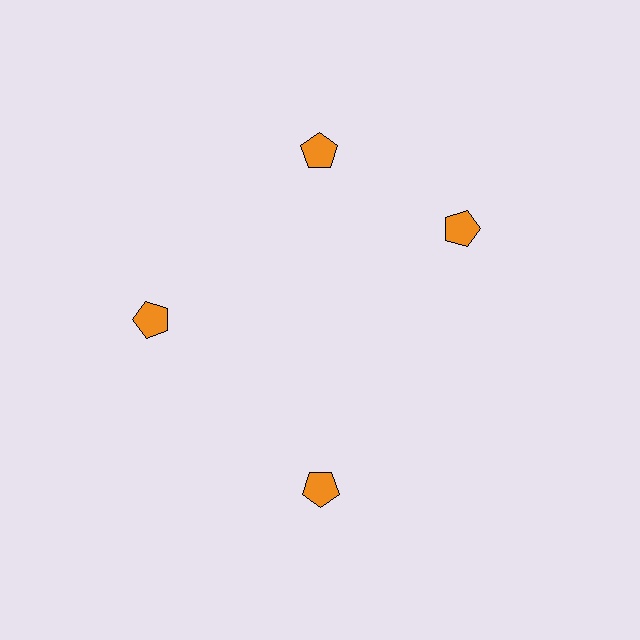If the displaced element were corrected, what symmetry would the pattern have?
It would have 4-fold rotational symmetry — the pattern would map onto itself every 90 degrees.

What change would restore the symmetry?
The symmetry would be restored by rotating it back into even spacing with its neighbors so that all 4 pentagons sit at equal angles and equal distance from the center.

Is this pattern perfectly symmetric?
No. The 4 orange pentagons are arranged in a ring, but one element near the 3 o'clock position is rotated out of alignment along the ring, breaking the 4-fold rotational symmetry.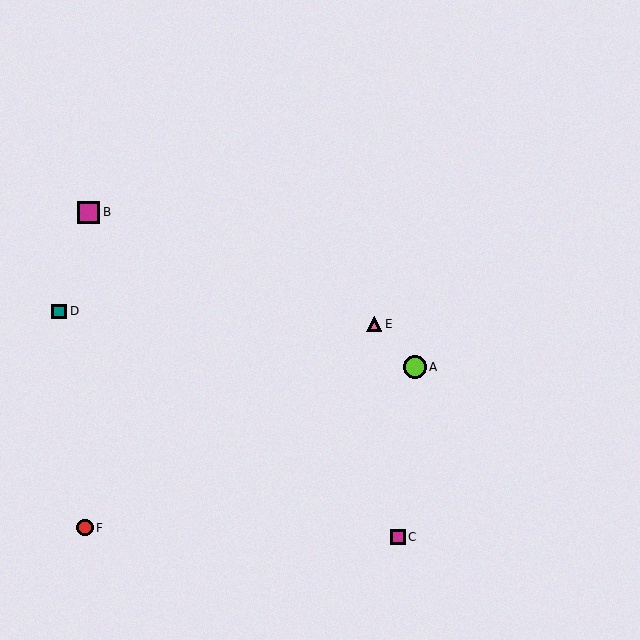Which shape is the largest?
The lime circle (labeled A) is the largest.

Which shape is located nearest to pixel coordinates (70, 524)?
The red circle (labeled F) at (85, 528) is nearest to that location.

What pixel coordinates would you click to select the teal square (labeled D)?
Click at (59, 312) to select the teal square D.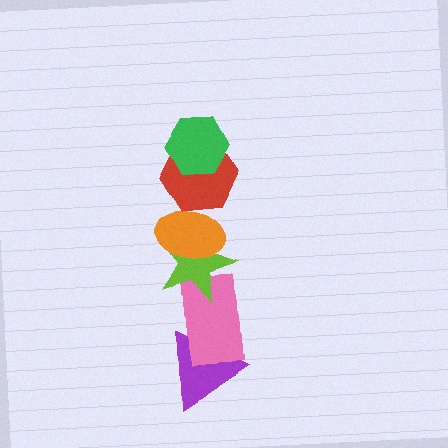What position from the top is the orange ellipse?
The orange ellipse is 3rd from the top.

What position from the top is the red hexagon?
The red hexagon is 2nd from the top.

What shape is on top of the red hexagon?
The green hexagon is on top of the red hexagon.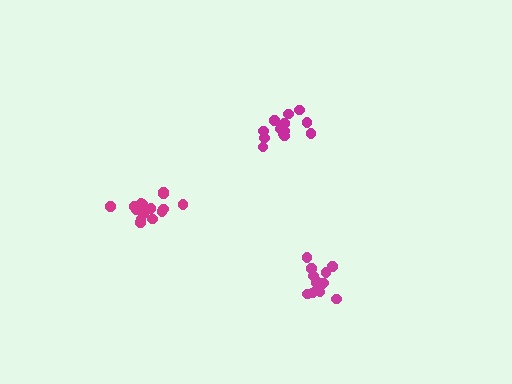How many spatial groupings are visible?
There are 3 spatial groupings.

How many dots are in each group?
Group 1: 13 dots, Group 2: 15 dots, Group 3: 17 dots (45 total).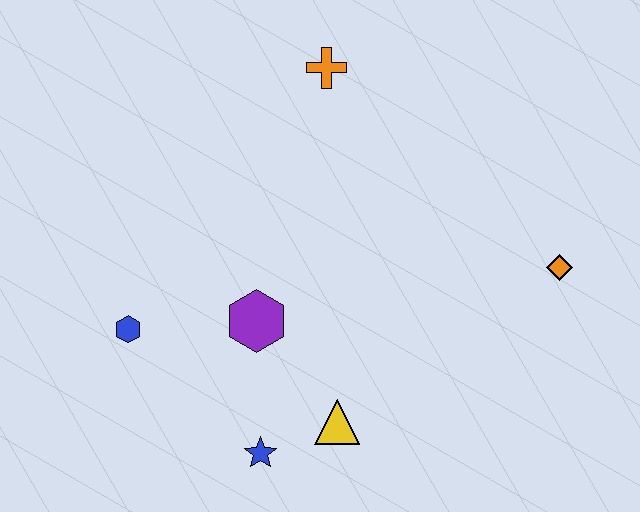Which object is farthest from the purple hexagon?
The orange diamond is farthest from the purple hexagon.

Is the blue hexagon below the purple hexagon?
Yes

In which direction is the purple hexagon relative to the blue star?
The purple hexagon is above the blue star.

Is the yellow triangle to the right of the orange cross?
Yes